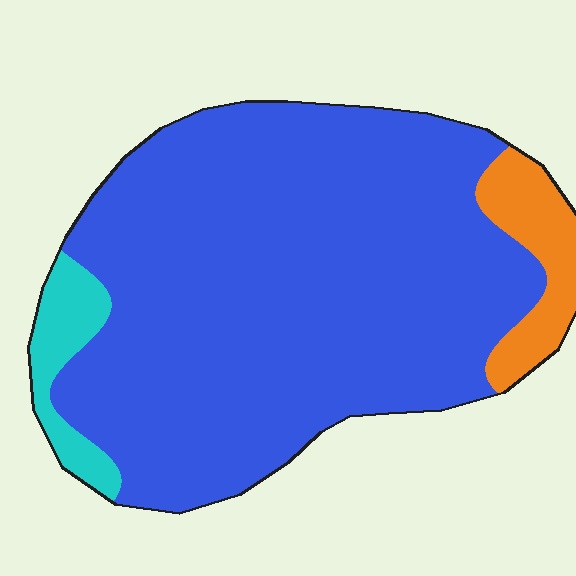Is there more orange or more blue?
Blue.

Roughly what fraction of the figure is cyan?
Cyan covers roughly 5% of the figure.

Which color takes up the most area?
Blue, at roughly 85%.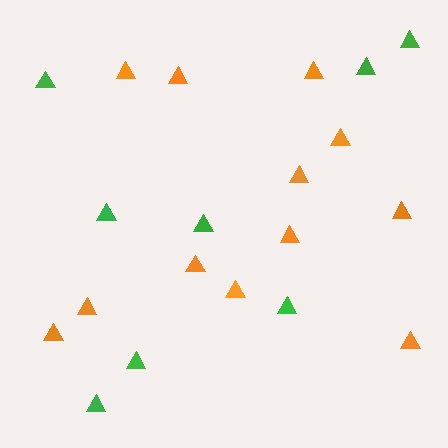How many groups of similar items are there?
There are 2 groups: one group of orange triangles (12) and one group of green triangles (8).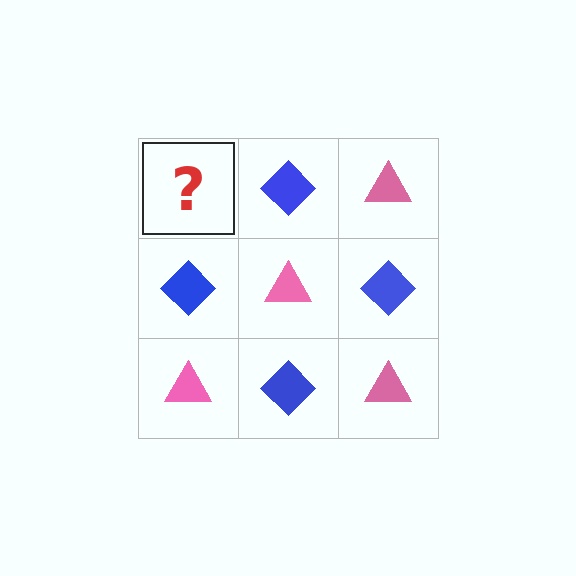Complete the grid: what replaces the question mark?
The question mark should be replaced with a pink triangle.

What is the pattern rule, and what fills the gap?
The rule is that it alternates pink triangle and blue diamond in a checkerboard pattern. The gap should be filled with a pink triangle.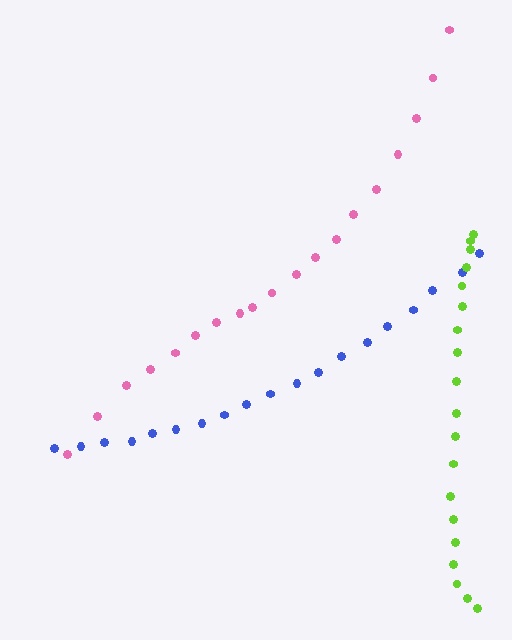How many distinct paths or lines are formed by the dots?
There are 3 distinct paths.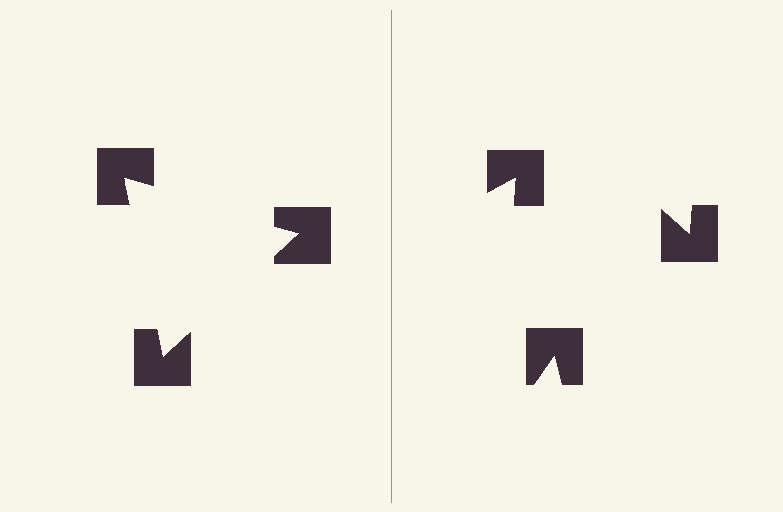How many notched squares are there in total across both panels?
6 — 3 on each side.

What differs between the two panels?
The notched squares are positioned identically on both sides; only the wedge orientations differ. On the left they align to a triangle; on the right they are misaligned.